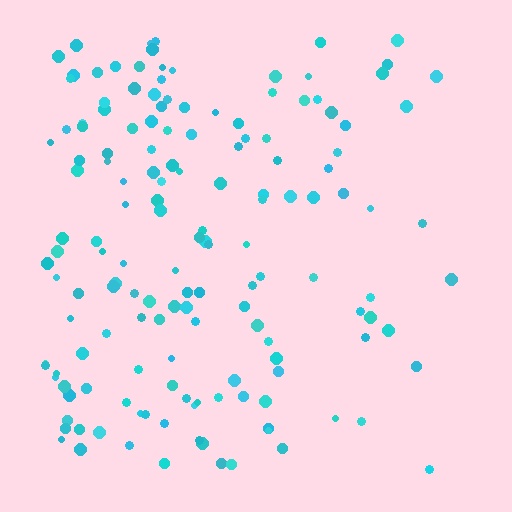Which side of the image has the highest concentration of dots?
The left.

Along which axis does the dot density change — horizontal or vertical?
Horizontal.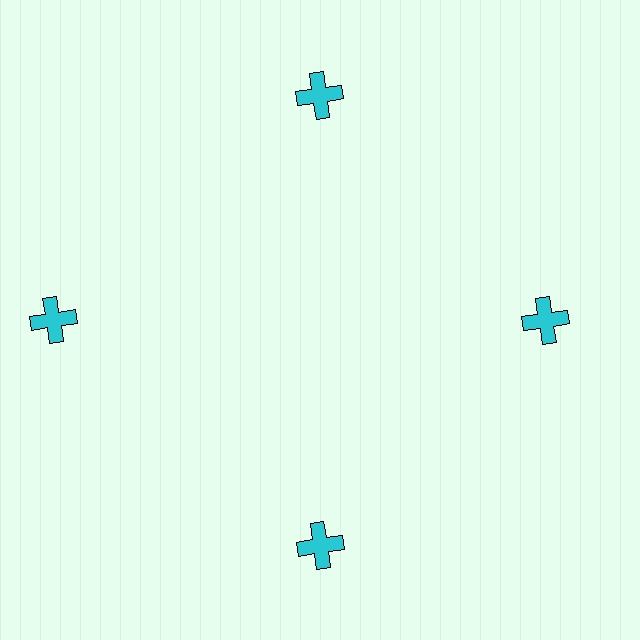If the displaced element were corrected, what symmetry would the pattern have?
It would have 4-fold rotational symmetry — the pattern would map onto itself every 90 degrees.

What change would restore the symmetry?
The symmetry would be restored by moving it inward, back onto the ring so that all 4 crosses sit at equal angles and equal distance from the center.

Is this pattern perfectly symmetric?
No. The 4 cyan crosses are arranged in a ring, but one element near the 9 o'clock position is pushed outward from the center, breaking the 4-fold rotational symmetry.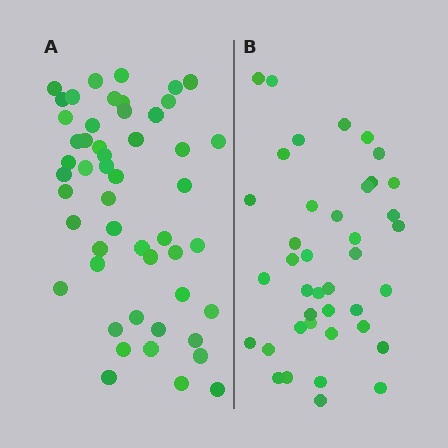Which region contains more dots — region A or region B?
Region A (the left region) has more dots.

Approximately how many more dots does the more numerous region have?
Region A has roughly 12 or so more dots than region B.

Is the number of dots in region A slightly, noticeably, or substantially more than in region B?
Region A has noticeably more, but not dramatically so. The ratio is roughly 1.3 to 1.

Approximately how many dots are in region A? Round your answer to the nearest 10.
About 50 dots. (The exact count is 51, which rounds to 50.)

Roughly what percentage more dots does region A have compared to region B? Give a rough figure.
About 30% more.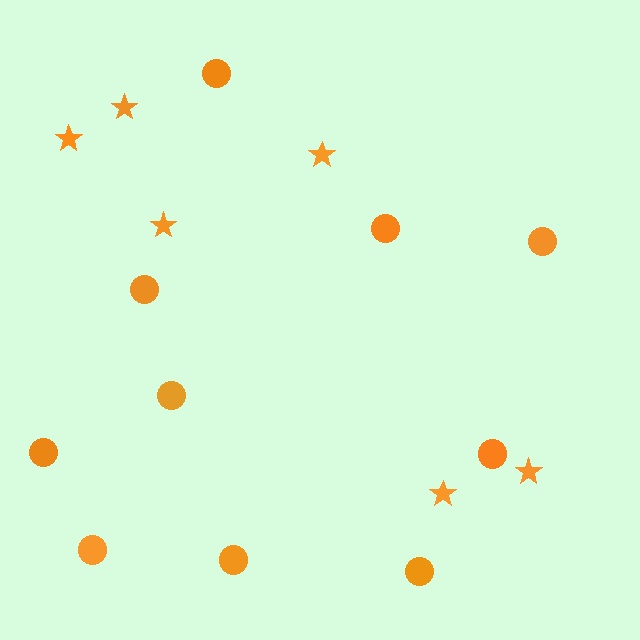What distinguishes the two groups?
There are 2 groups: one group of circles (10) and one group of stars (6).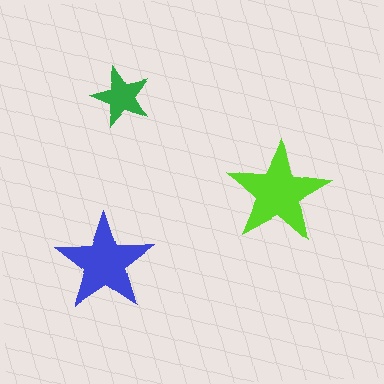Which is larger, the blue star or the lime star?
The lime one.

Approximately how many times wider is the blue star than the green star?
About 1.5 times wider.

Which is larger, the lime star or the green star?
The lime one.